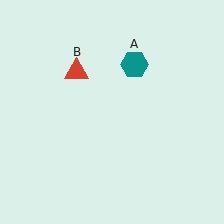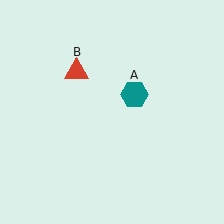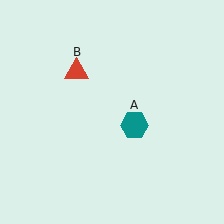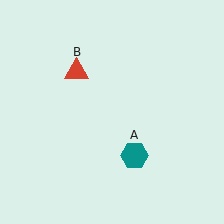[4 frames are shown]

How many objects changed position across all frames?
1 object changed position: teal hexagon (object A).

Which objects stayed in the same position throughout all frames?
Red triangle (object B) remained stationary.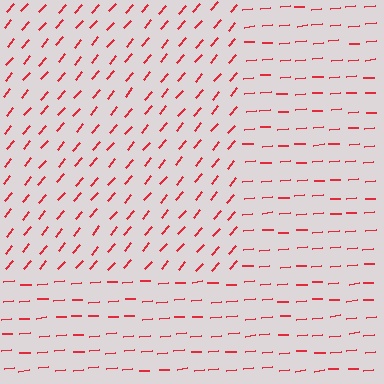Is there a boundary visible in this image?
Yes, there is a texture boundary formed by a change in line orientation.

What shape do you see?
I see a rectangle.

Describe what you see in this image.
The image is filled with small red line segments. A rectangle region in the image has lines oriented differently from the surrounding lines, creating a visible texture boundary.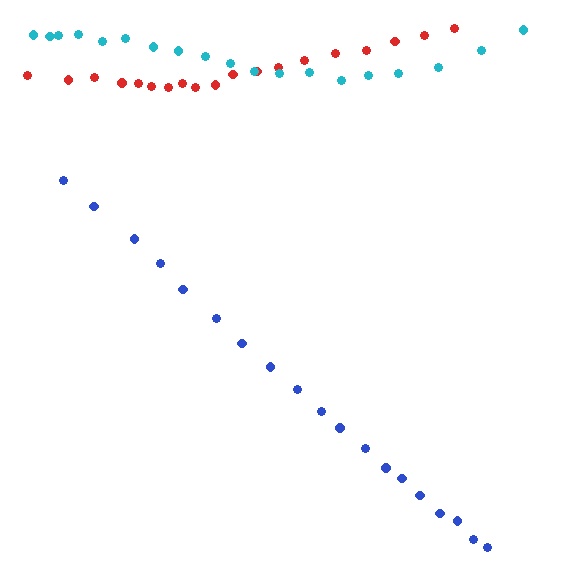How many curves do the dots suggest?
There are 3 distinct paths.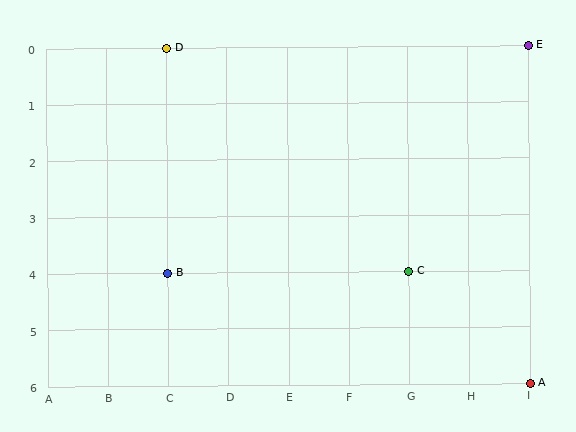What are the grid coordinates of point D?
Point D is at grid coordinates (C, 0).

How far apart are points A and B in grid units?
Points A and B are 6 columns and 2 rows apart (about 6.3 grid units diagonally).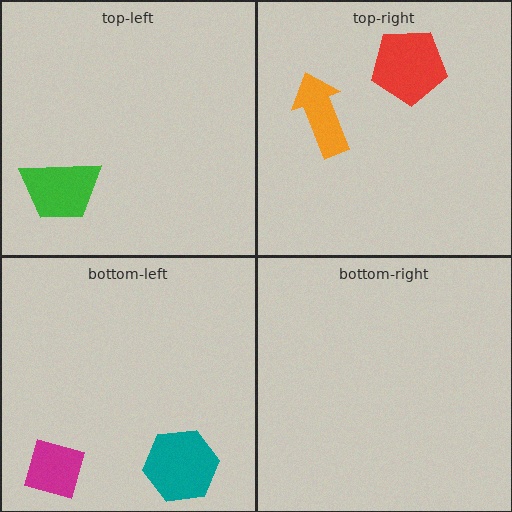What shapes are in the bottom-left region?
The teal hexagon, the magenta diamond.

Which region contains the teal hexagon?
The bottom-left region.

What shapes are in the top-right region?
The orange arrow, the red pentagon.